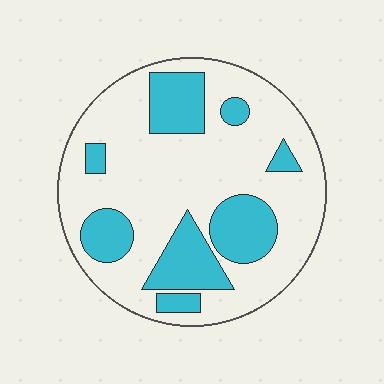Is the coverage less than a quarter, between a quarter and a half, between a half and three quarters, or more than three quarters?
Between a quarter and a half.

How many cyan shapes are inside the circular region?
8.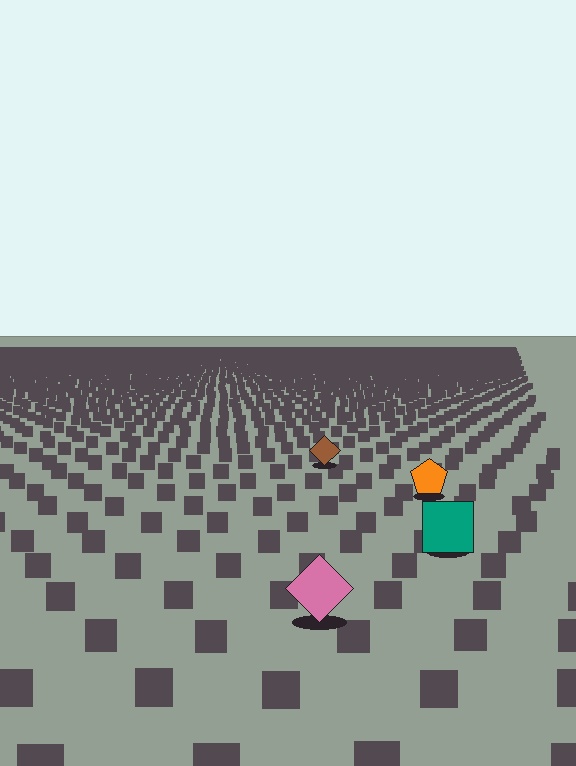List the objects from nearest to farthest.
From nearest to farthest: the pink diamond, the teal square, the orange pentagon, the brown diamond.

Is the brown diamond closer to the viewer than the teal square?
No. The teal square is closer — you can tell from the texture gradient: the ground texture is coarser near it.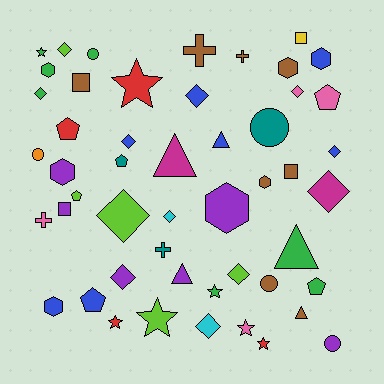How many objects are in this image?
There are 50 objects.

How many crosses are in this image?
There are 4 crosses.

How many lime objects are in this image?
There are 5 lime objects.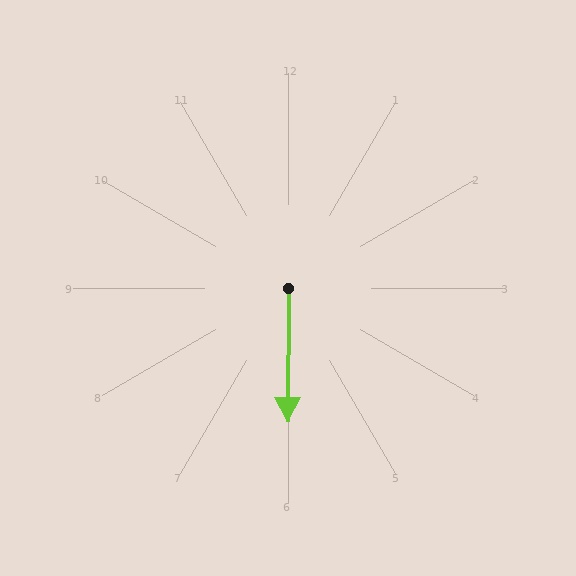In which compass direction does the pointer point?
South.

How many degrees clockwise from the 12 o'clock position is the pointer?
Approximately 180 degrees.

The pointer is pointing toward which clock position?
Roughly 6 o'clock.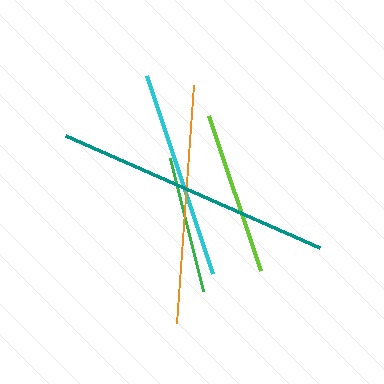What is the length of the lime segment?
The lime segment is approximately 163 pixels long.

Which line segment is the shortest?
The green line is the shortest at approximately 137 pixels.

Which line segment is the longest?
The teal line is the longest at approximately 277 pixels.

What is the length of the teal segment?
The teal segment is approximately 277 pixels long.